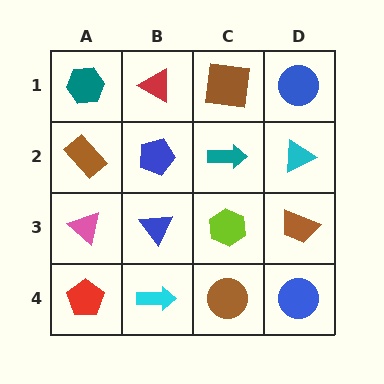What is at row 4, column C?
A brown circle.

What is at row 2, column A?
A brown rectangle.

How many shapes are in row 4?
4 shapes.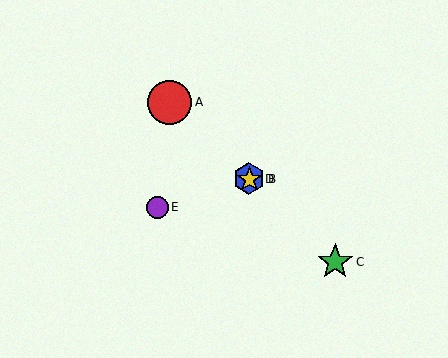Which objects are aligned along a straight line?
Objects A, B, C, D are aligned along a straight line.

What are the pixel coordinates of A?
Object A is at (170, 102).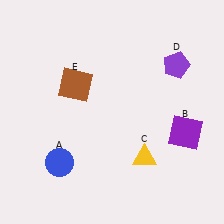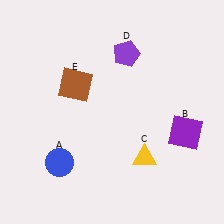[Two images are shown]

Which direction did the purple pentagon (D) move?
The purple pentagon (D) moved left.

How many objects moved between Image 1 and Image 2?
1 object moved between the two images.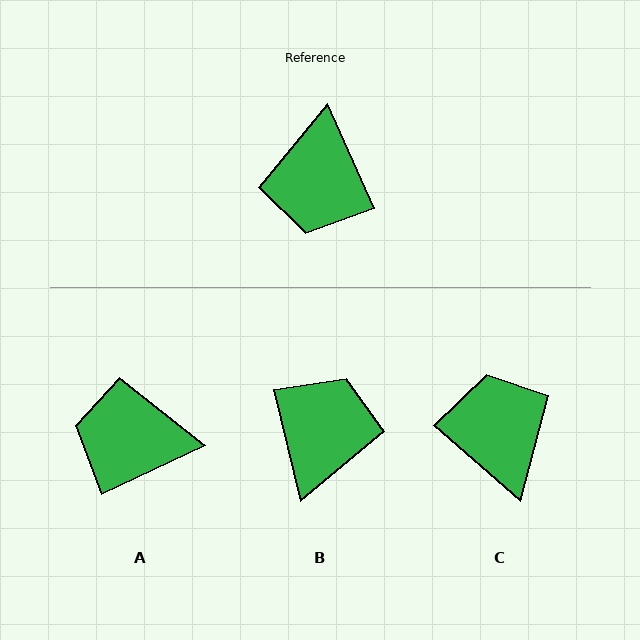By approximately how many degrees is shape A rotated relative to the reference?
Approximately 89 degrees clockwise.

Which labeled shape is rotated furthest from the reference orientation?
B, about 169 degrees away.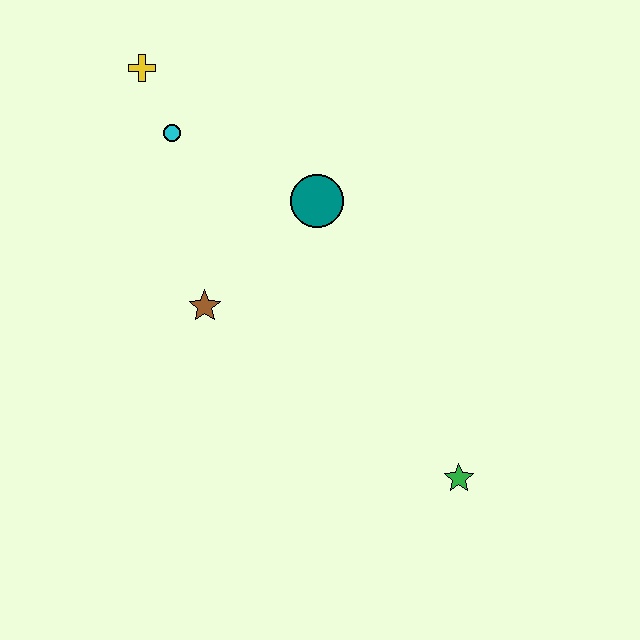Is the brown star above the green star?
Yes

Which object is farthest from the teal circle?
The green star is farthest from the teal circle.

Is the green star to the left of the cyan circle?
No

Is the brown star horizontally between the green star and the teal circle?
No